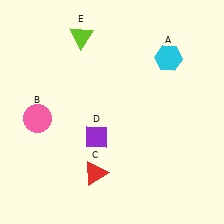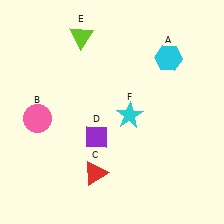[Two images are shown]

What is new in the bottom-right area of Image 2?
A cyan star (F) was added in the bottom-right area of Image 2.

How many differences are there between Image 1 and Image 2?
There is 1 difference between the two images.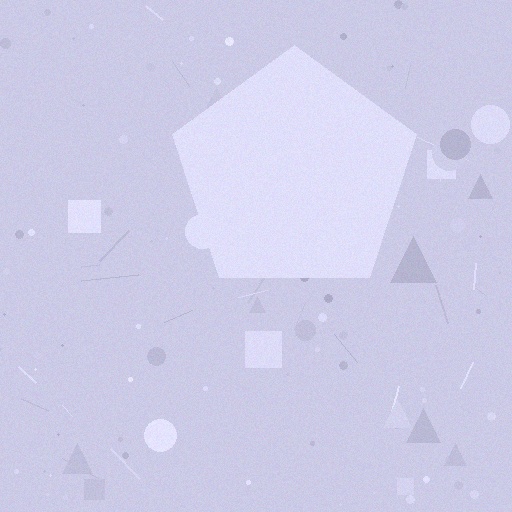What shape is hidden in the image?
A pentagon is hidden in the image.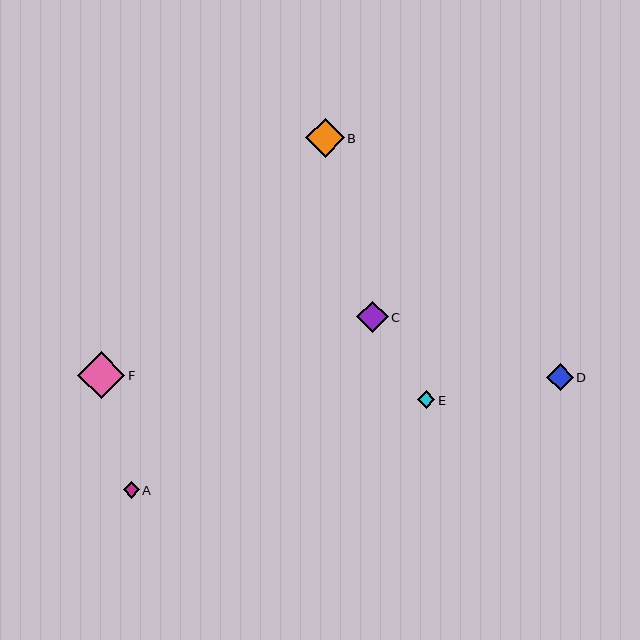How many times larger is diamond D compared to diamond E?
Diamond D is approximately 1.6 times the size of diamond E.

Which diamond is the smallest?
Diamond A is the smallest with a size of approximately 16 pixels.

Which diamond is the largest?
Diamond F is the largest with a size of approximately 47 pixels.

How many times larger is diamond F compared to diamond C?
Diamond F is approximately 1.5 times the size of diamond C.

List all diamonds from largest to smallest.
From largest to smallest: F, B, C, D, E, A.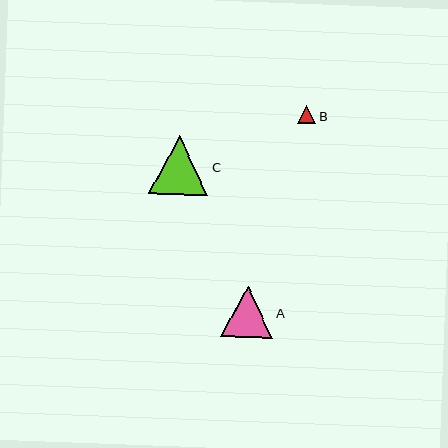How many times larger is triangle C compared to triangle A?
Triangle C is approximately 1.2 times the size of triangle A.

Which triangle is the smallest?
Triangle B is the smallest with a size of approximately 18 pixels.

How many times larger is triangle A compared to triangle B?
Triangle A is approximately 2.8 times the size of triangle B.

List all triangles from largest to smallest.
From largest to smallest: C, A, B.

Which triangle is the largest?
Triangle C is the largest with a size of approximately 60 pixels.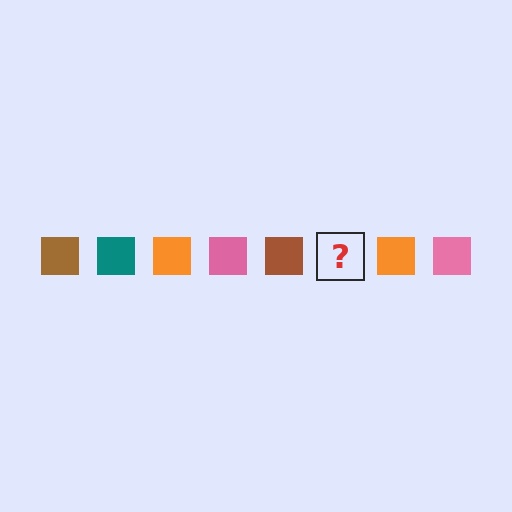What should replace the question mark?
The question mark should be replaced with a teal square.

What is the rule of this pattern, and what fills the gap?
The rule is that the pattern cycles through brown, teal, orange, pink squares. The gap should be filled with a teal square.